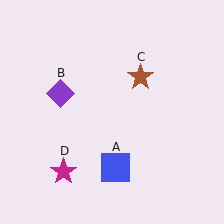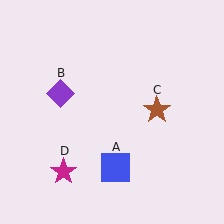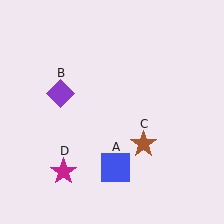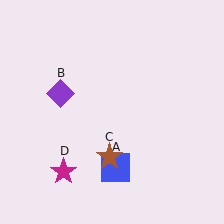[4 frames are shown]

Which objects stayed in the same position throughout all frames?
Blue square (object A) and purple diamond (object B) and magenta star (object D) remained stationary.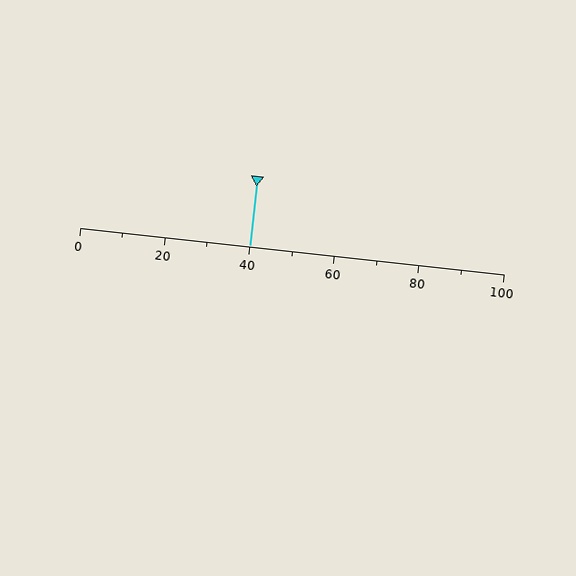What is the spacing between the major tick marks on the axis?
The major ticks are spaced 20 apart.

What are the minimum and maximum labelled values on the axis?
The axis runs from 0 to 100.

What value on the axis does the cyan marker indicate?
The marker indicates approximately 40.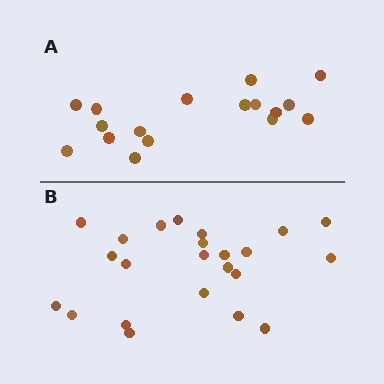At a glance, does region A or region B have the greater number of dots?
Region B (the bottom region) has more dots.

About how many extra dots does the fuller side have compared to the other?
Region B has about 6 more dots than region A.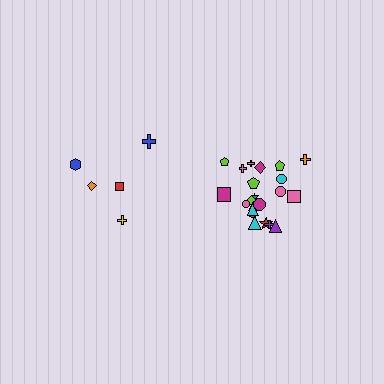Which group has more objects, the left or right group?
The right group.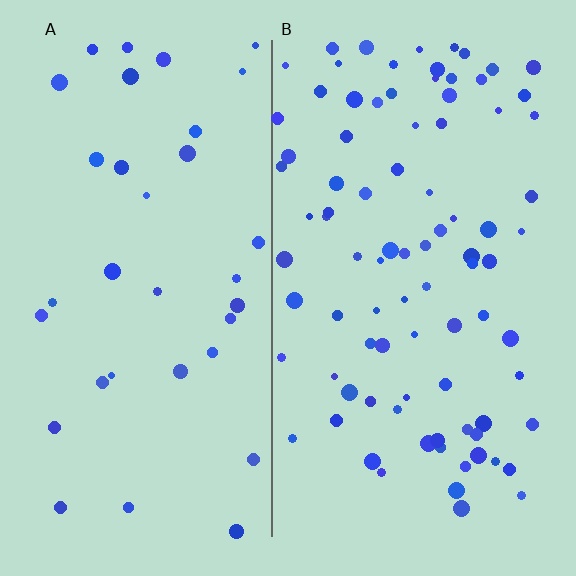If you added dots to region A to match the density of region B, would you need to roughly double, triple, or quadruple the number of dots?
Approximately triple.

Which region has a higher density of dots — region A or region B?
B (the right).